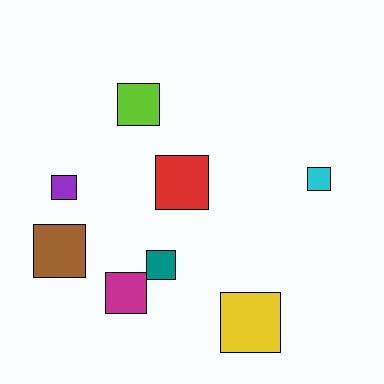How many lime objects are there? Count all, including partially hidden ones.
There is 1 lime object.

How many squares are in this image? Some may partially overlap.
There are 8 squares.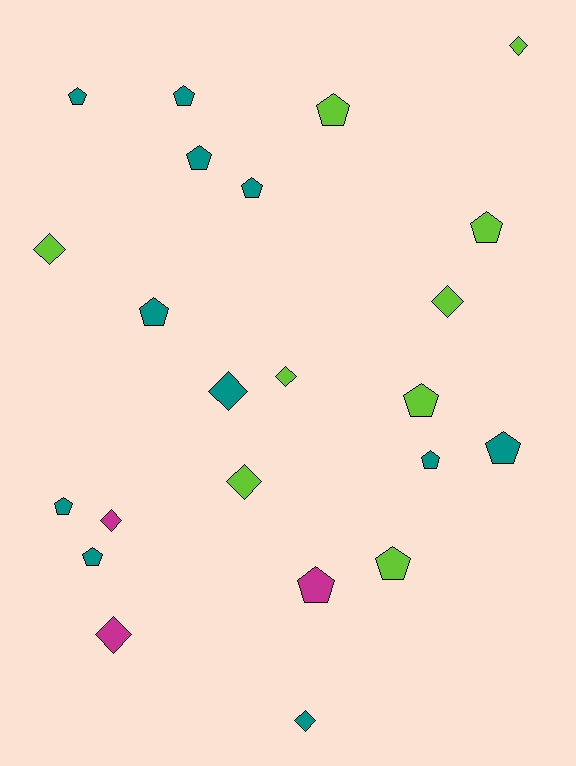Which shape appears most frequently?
Pentagon, with 14 objects.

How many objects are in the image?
There are 23 objects.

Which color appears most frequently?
Teal, with 11 objects.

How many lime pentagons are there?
There are 4 lime pentagons.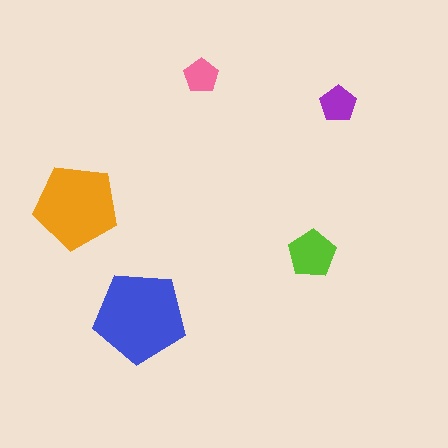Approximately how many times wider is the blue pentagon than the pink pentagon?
About 2.5 times wider.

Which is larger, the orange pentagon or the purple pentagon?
The orange one.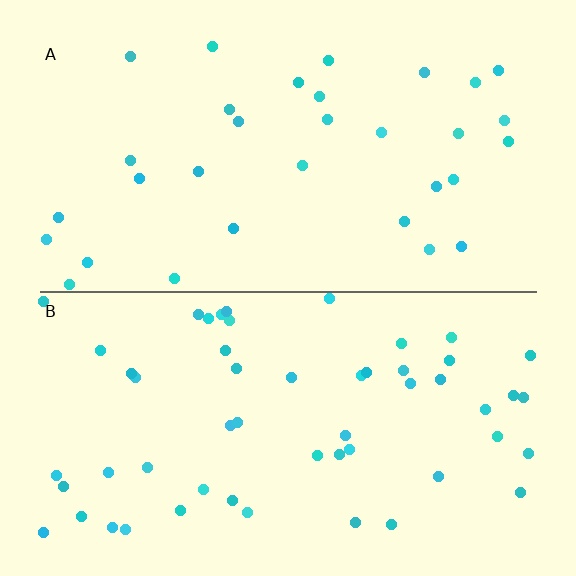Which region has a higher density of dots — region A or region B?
B (the bottom).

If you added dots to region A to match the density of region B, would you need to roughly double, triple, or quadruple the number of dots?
Approximately double.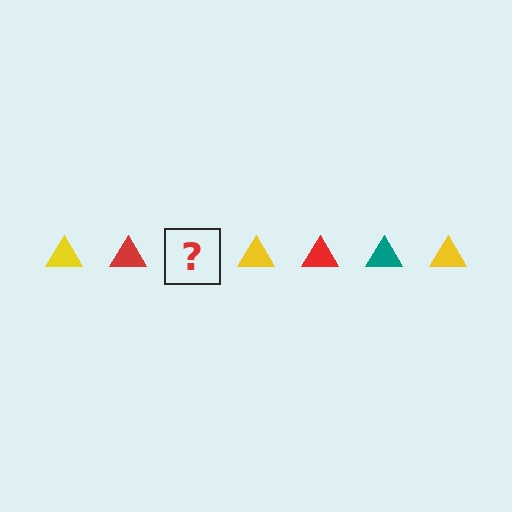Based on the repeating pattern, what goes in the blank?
The blank should be a teal triangle.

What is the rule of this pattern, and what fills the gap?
The rule is that the pattern cycles through yellow, red, teal triangles. The gap should be filled with a teal triangle.